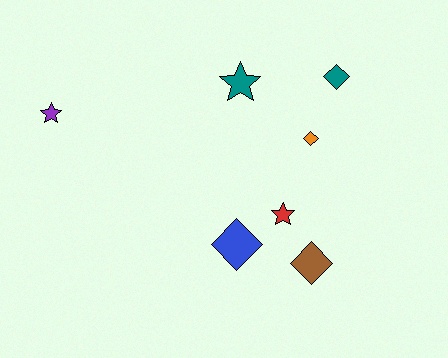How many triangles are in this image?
There are no triangles.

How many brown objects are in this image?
There is 1 brown object.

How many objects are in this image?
There are 7 objects.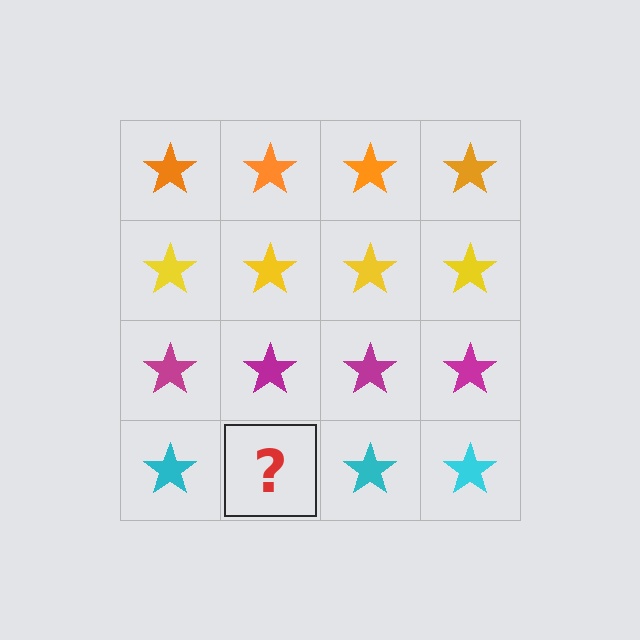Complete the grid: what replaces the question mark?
The question mark should be replaced with a cyan star.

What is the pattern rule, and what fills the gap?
The rule is that each row has a consistent color. The gap should be filled with a cyan star.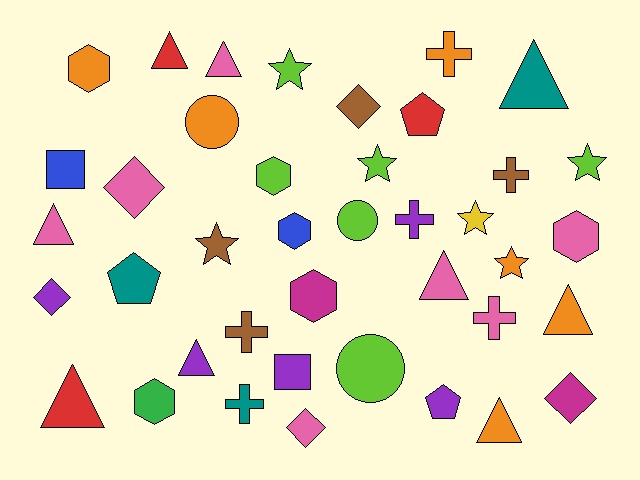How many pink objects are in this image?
There are 7 pink objects.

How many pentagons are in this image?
There are 3 pentagons.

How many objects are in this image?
There are 40 objects.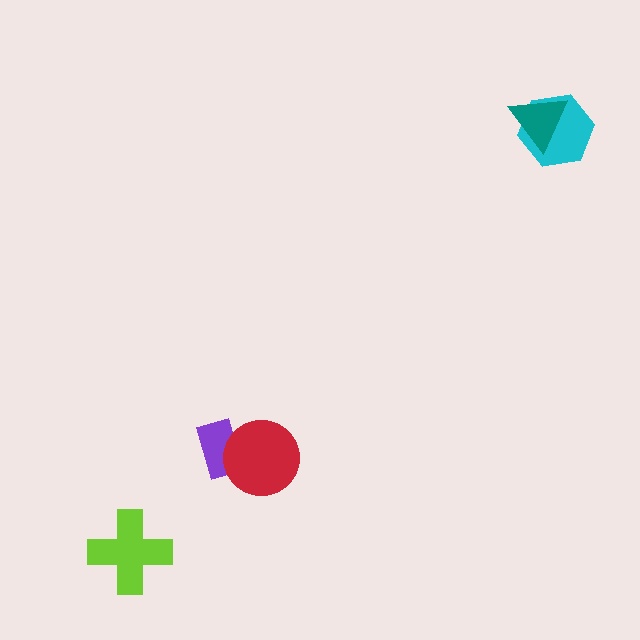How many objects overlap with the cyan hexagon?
1 object overlaps with the cyan hexagon.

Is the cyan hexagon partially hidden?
Yes, it is partially covered by another shape.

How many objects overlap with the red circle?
1 object overlaps with the red circle.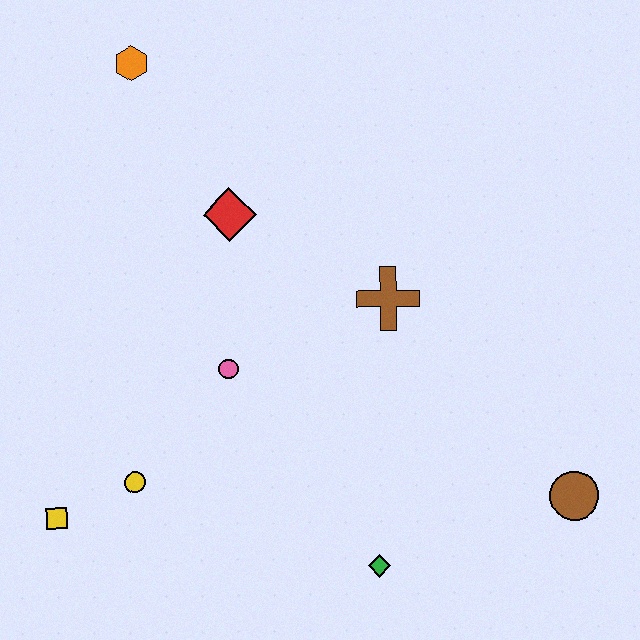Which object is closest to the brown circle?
The green diamond is closest to the brown circle.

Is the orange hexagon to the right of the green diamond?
No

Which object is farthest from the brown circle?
The orange hexagon is farthest from the brown circle.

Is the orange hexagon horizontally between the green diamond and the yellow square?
Yes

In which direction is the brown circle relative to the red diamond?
The brown circle is to the right of the red diamond.